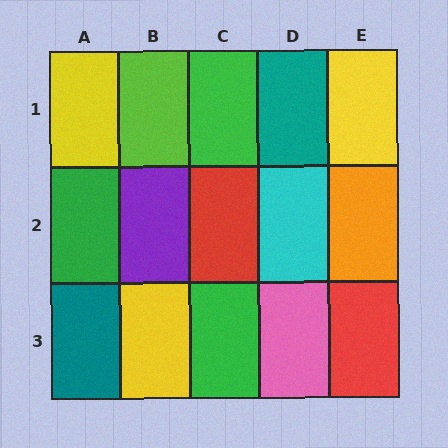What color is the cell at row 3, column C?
Green.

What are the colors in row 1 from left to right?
Yellow, lime, green, teal, yellow.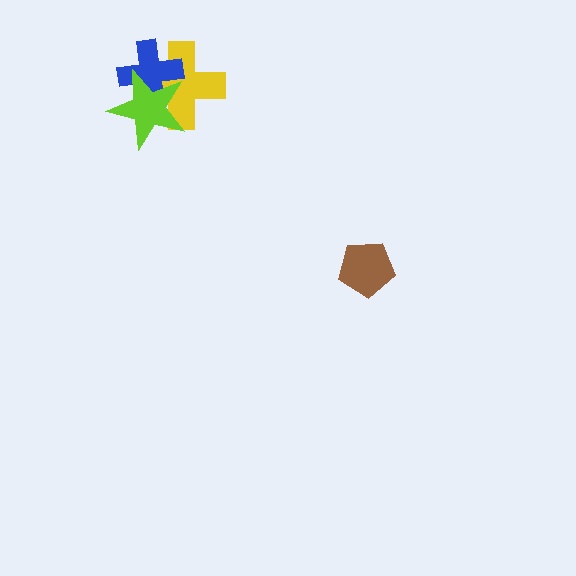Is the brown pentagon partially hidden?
No, no other shape covers it.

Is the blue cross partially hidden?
Yes, it is partially covered by another shape.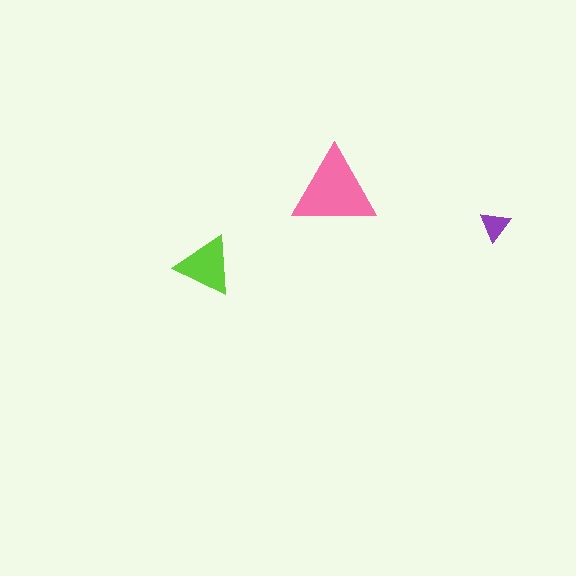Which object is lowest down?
The lime triangle is bottommost.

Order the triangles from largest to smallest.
the pink one, the lime one, the purple one.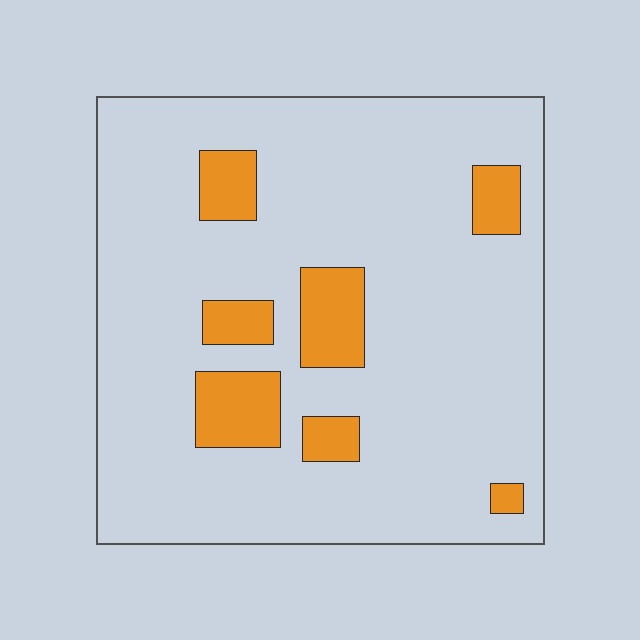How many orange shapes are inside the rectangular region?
7.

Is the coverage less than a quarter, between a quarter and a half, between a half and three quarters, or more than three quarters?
Less than a quarter.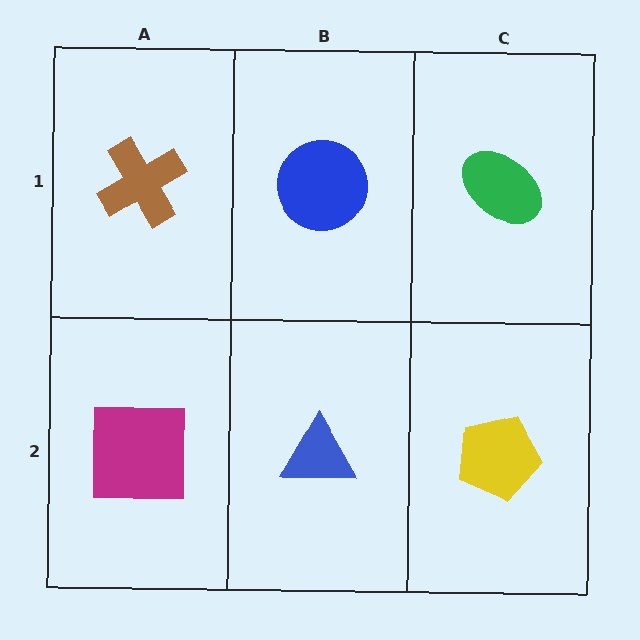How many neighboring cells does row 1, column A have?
2.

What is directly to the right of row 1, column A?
A blue circle.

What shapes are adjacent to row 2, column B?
A blue circle (row 1, column B), a magenta square (row 2, column A), a yellow pentagon (row 2, column C).